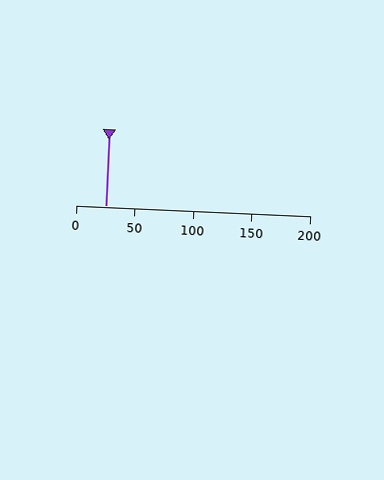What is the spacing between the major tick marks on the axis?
The major ticks are spaced 50 apart.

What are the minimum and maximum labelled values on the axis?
The axis runs from 0 to 200.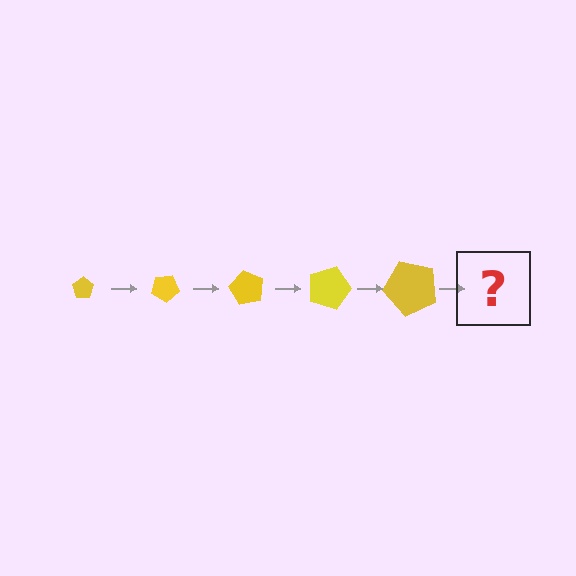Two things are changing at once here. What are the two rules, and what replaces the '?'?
The two rules are that the pentagon grows larger each step and it rotates 30 degrees each step. The '?' should be a pentagon, larger than the previous one and rotated 150 degrees from the start.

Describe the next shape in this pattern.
It should be a pentagon, larger than the previous one and rotated 150 degrees from the start.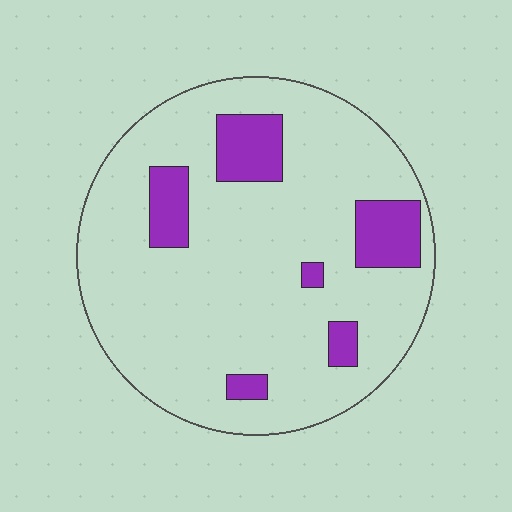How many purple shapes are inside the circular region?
6.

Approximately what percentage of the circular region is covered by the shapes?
Approximately 15%.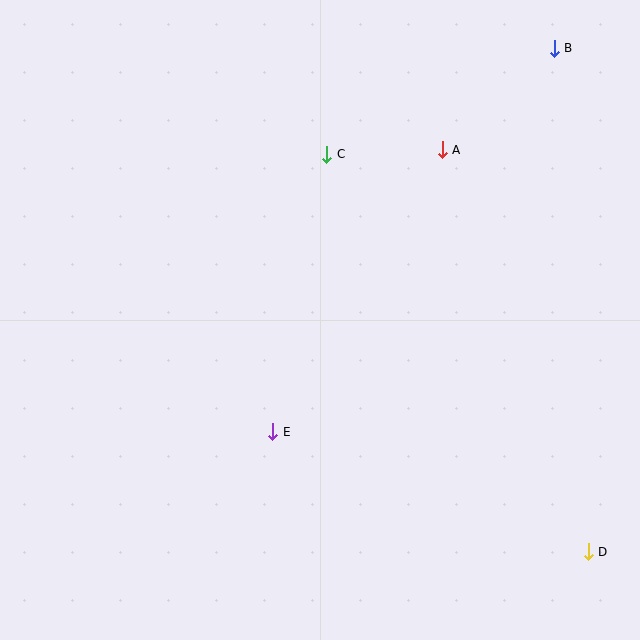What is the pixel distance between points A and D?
The distance between A and D is 428 pixels.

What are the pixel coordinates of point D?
Point D is at (588, 552).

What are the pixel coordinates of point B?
Point B is at (554, 48).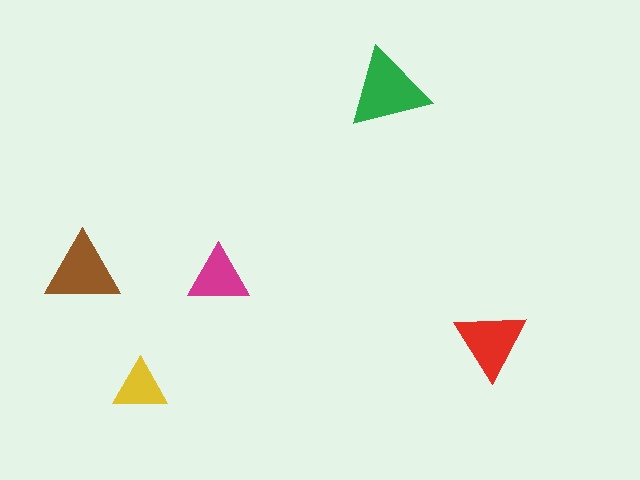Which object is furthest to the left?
The brown triangle is leftmost.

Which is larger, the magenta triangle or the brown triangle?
The brown one.